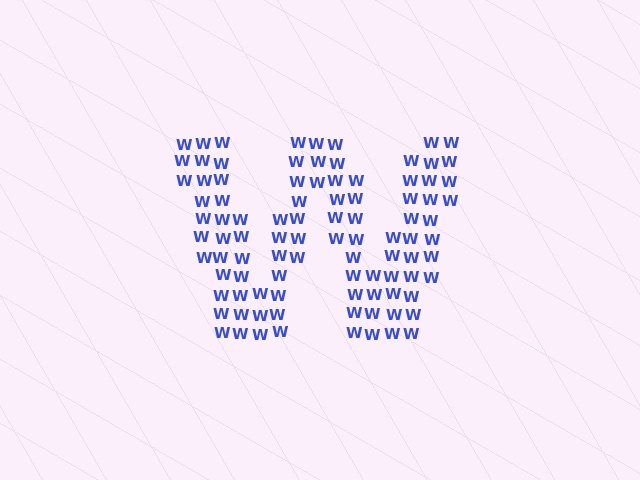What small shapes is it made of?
It is made of small letter W's.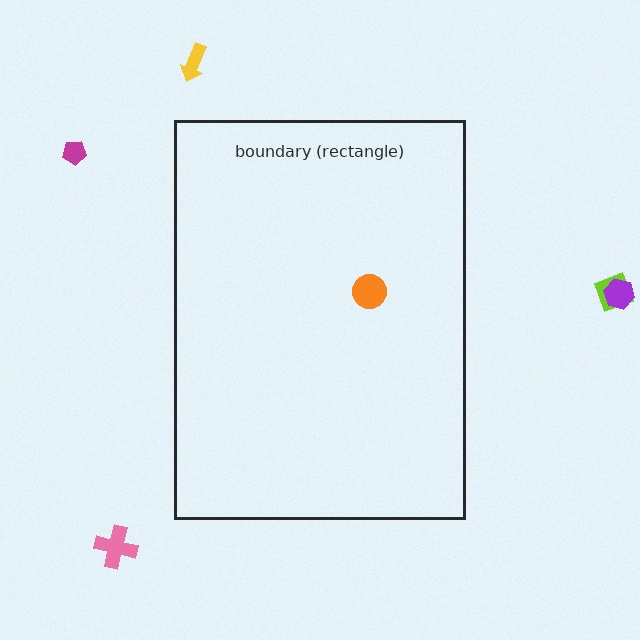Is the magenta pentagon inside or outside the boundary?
Outside.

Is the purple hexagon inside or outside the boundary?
Outside.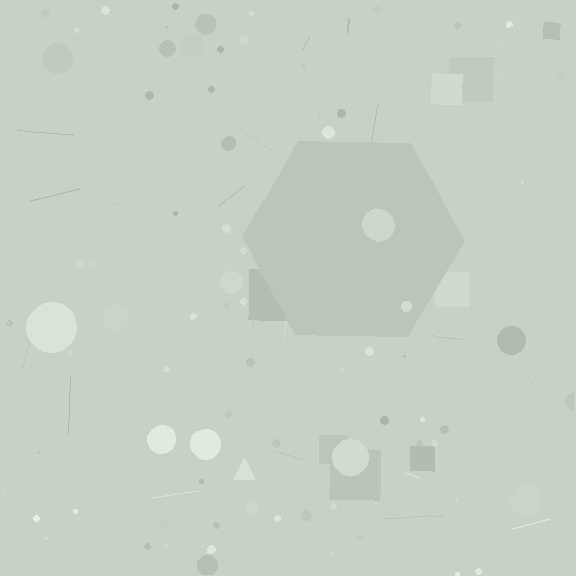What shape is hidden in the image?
A hexagon is hidden in the image.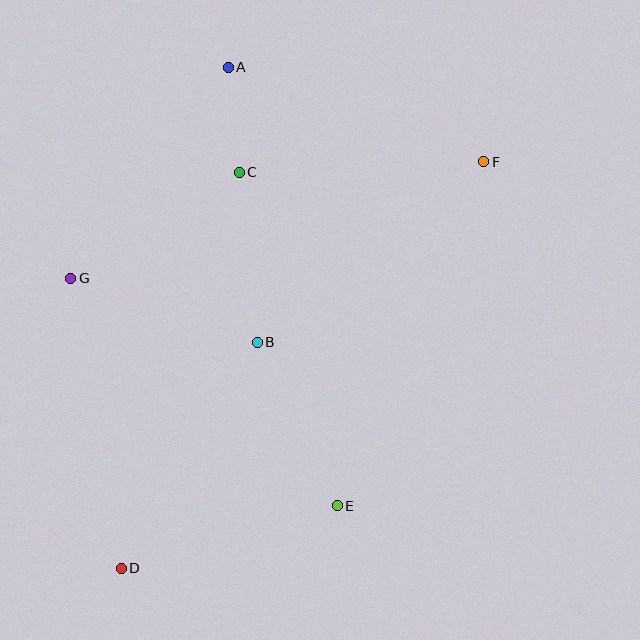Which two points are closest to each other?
Points A and C are closest to each other.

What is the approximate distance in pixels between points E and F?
The distance between E and F is approximately 374 pixels.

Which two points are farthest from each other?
Points D and F are farthest from each other.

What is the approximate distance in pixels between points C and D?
The distance between C and D is approximately 414 pixels.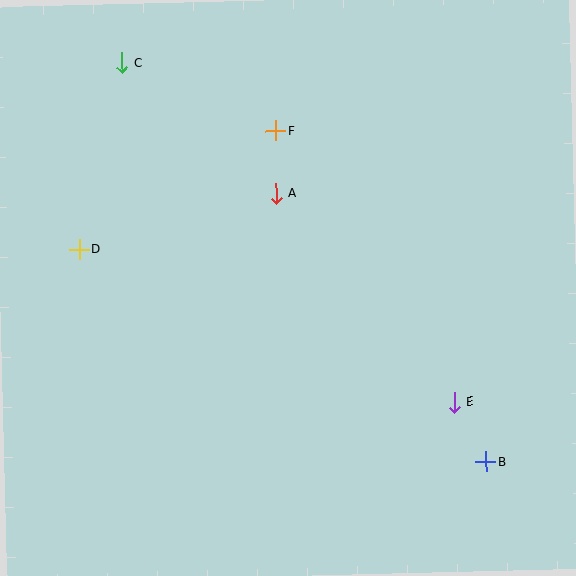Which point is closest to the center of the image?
Point A at (276, 194) is closest to the center.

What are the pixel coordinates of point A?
Point A is at (276, 194).